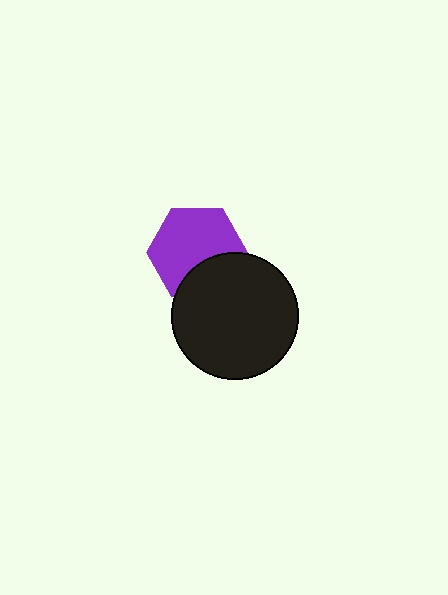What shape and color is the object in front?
The object in front is a black circle.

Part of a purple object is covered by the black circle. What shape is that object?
It is a hexagon.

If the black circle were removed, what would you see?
You would see the complete purple hexagon.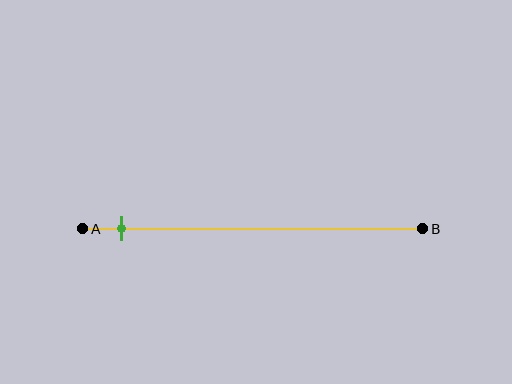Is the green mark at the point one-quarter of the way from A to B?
No, the mark is at about 10% from A, not at the 25% one-quarter point.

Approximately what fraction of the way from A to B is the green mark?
The green mark is approximately 10% of the way from A to B.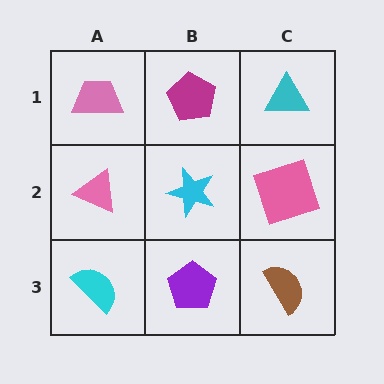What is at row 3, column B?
A purple pentagon.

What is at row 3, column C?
A brown semicircle.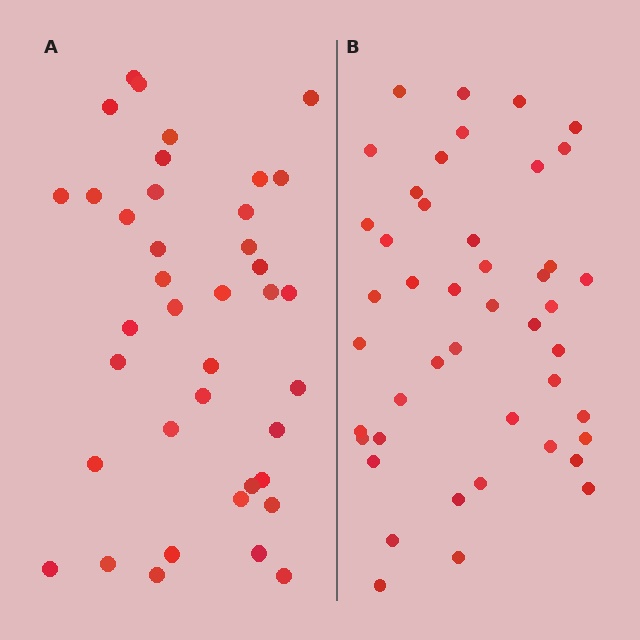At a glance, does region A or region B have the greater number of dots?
Region B (the right region) has more dots.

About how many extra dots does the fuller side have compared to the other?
Region B has about 6 more dots than region A.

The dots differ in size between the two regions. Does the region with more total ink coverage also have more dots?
No. Region A has more total ink coverage because its dots are larger, but region B actually contains more individual dots. Total area can be misleading — the number of items is what matters here.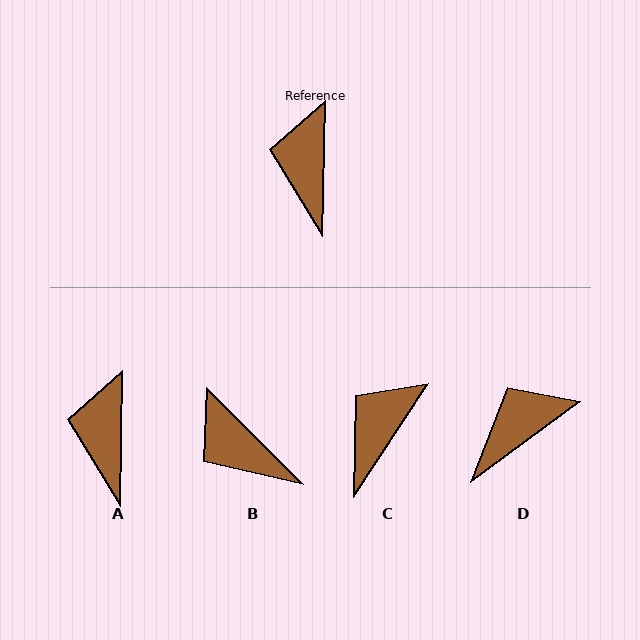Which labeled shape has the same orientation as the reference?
A.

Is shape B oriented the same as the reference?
No, it is off by about 46 degrees.